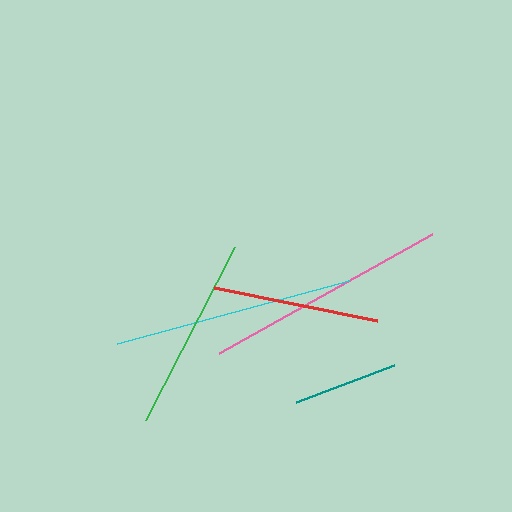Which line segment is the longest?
The pink line is the longest at approximately 244 pixels.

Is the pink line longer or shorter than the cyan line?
The pink line is longer than the cyan line.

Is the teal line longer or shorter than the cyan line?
The cyan line is longer than the teal line.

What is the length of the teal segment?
The teal segment is approximately 105 pixels long.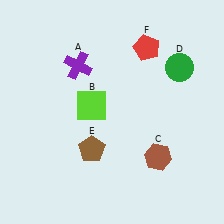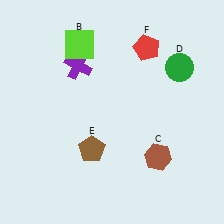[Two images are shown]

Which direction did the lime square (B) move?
The lime square (B) moved up.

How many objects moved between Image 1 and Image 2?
1 object moved between the two images.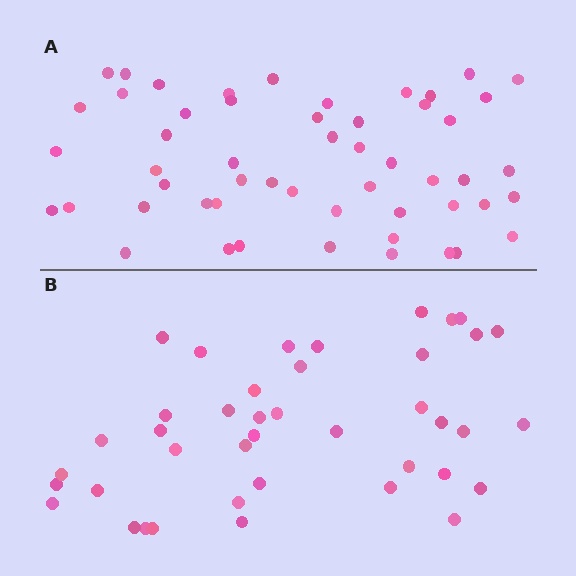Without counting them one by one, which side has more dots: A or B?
Region A (the top region) has more dots.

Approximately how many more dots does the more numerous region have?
Region A has roughly 12 or so more dots than region B.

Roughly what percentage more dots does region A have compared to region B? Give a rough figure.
About 30% more.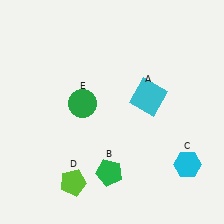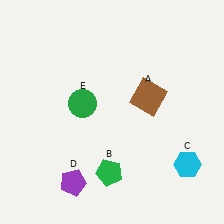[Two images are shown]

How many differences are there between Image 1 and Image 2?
There are 2 differences between the two images.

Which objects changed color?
A changed from cyan to brown. D changed from lime to purple.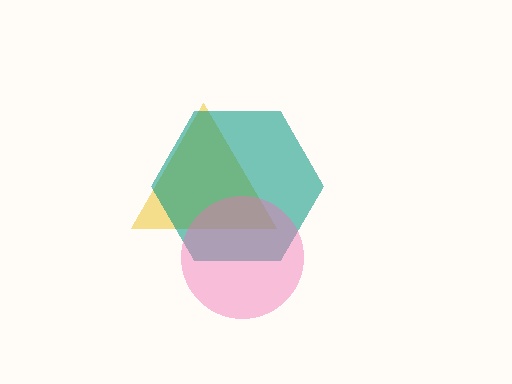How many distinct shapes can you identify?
There are 3 distinct shapes: a yellow triangle, a teal hexagon, a pink circle.